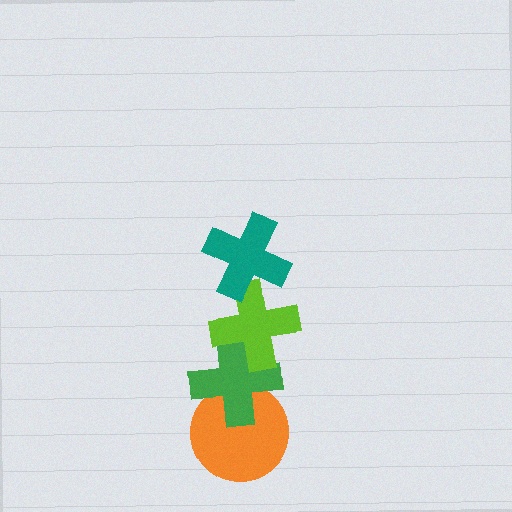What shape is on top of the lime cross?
The teal cross is on top of the lime cross.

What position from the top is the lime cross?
The lime cross is 2nd from the top.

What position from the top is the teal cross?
The teal cross is 1st from the top.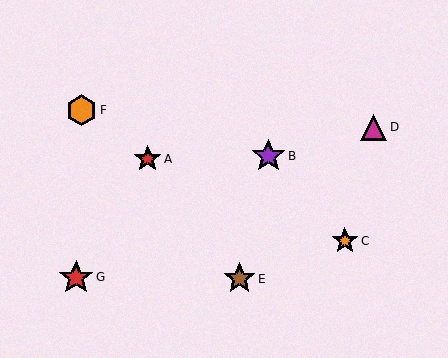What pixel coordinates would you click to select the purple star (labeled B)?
Click at (268, 156) to select the purple star B.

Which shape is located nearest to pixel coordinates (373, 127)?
The magenta triangle (labeled D) at (374, 127) is nearest to that location.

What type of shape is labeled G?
Shape G is a red star.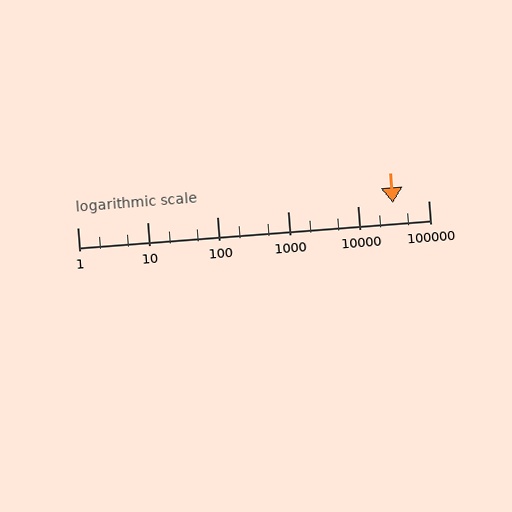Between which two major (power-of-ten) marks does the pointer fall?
The pointer is between 10000 and 100000.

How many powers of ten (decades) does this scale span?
The scale spans 5 decades, from 1 to 100000.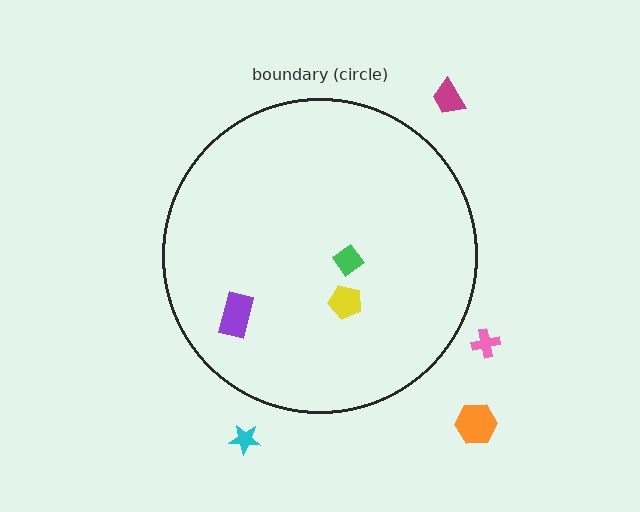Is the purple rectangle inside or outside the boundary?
Inside.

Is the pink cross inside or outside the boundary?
Outside.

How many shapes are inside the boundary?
3 inside, 4 outside.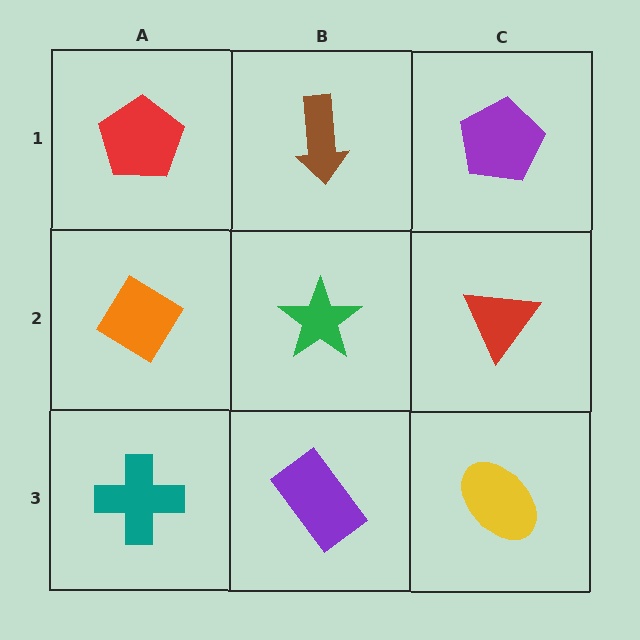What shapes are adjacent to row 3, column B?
A green star (row 2, column B), a teal cross (row 3, column A), a yellow ellipse (row 3, column C).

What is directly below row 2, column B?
A purple rectangle.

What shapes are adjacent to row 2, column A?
A red pentagon (row 1, column A), a teal cross (row 3, column A), a green star (row 2, column B).